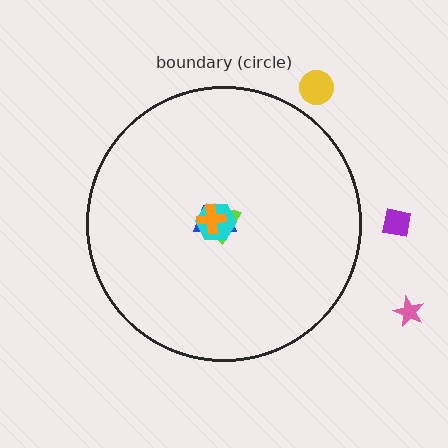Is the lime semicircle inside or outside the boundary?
Inside.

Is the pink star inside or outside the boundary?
Outside.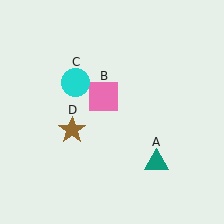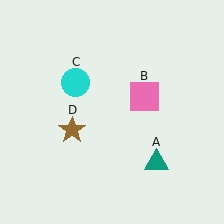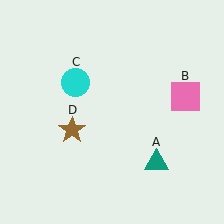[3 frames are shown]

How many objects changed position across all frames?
1 object changed position: pink square (object B).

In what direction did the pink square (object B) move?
The pink square (object B) moved right.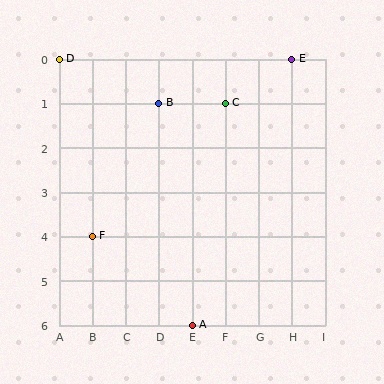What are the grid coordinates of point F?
Point F is at grid coordinates (B, 4).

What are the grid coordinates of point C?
Point C is at grid coordinates (F, 1).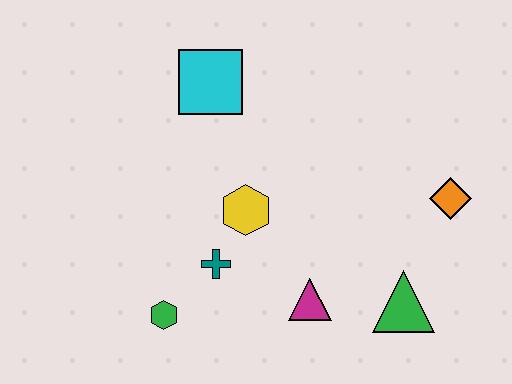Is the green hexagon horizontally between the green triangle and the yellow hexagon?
No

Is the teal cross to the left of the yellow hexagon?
Yes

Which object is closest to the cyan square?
The yellow hexagon is closest to the cyan square.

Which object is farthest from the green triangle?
The cyan square is farthest from the green triangle.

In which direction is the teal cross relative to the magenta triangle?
The teal cross is to the left of the magenta triangle.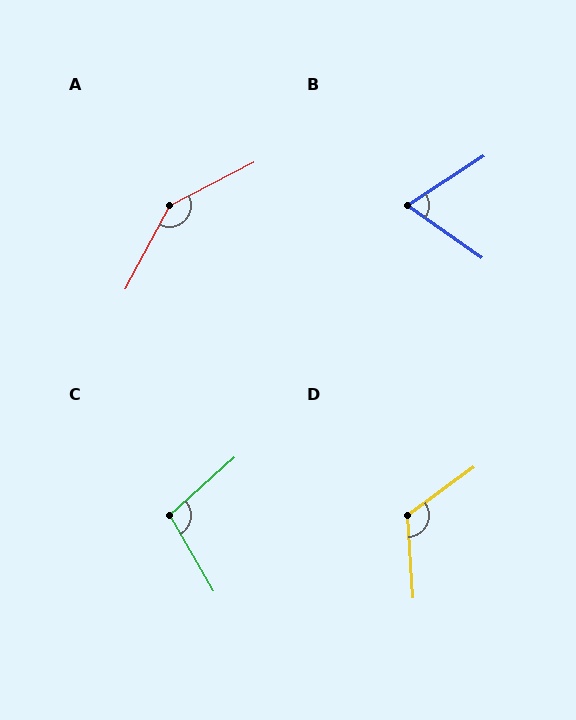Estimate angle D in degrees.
Approximately 122 degrees.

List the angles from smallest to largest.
B (68°), C (101°), D (122°), A (145°).